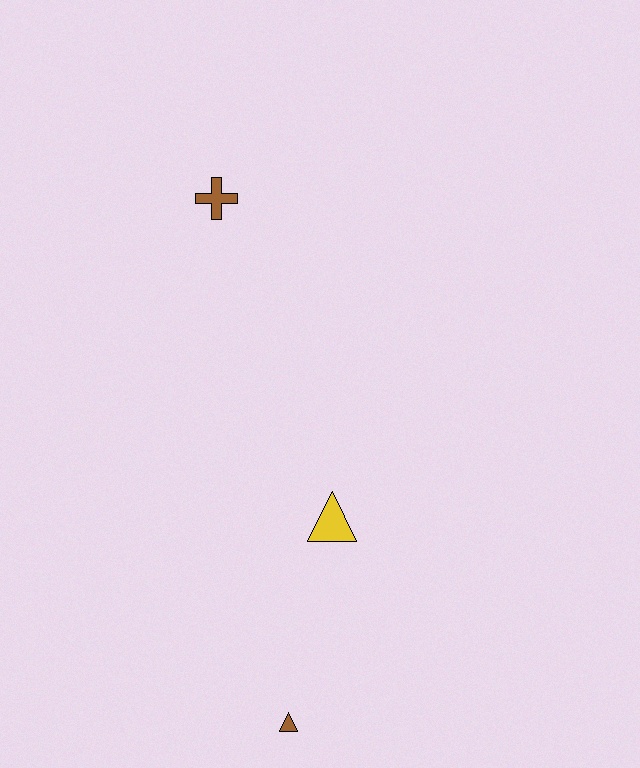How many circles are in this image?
There are no circles.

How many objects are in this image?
There are 3 objects.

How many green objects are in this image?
There are no green objects.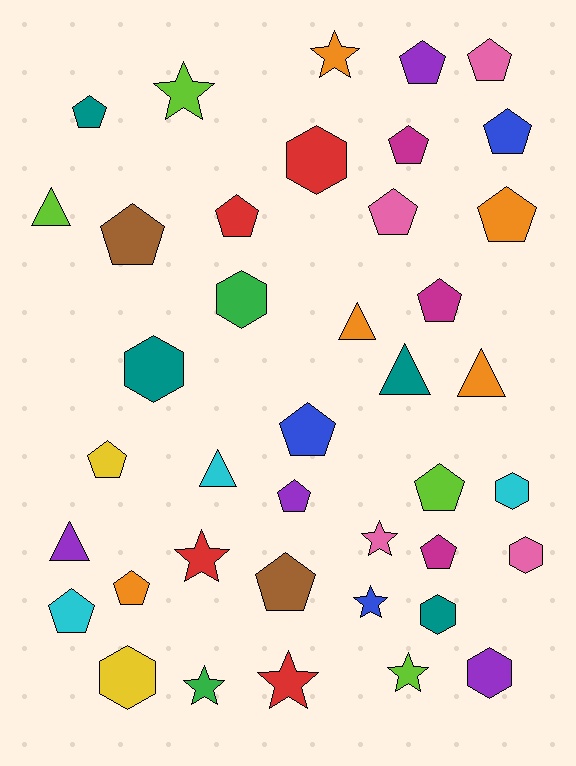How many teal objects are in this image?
There are 4 teal objects.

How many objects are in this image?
There are 40 objects.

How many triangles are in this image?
There are 6 triangles.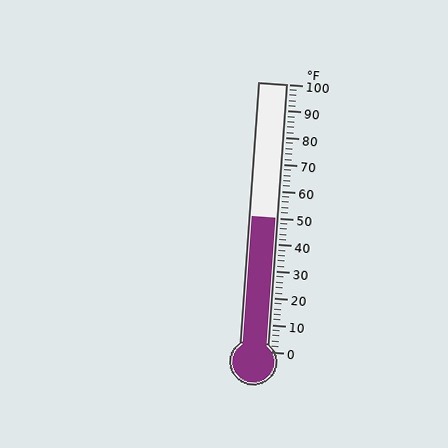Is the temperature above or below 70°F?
The temperature is below 70°F.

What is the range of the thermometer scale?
The thermometer scale ranges from 0°F to 100°F.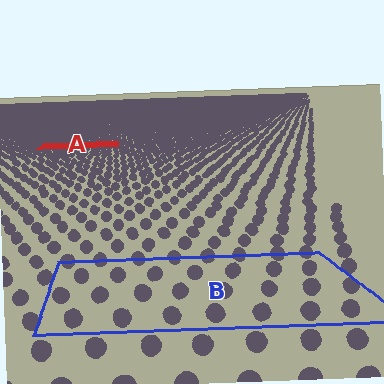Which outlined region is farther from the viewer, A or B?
Region A is farther from the viewer — the texture elements inside it appear smaller and more densely packed.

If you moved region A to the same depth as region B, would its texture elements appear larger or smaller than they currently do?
They would appear larger. At a closer depth, the same texture elements are projected at a bigger on-screen size.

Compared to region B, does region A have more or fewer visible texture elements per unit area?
Region A has more texture elements per unit area — they are packed more densely because it is farther away.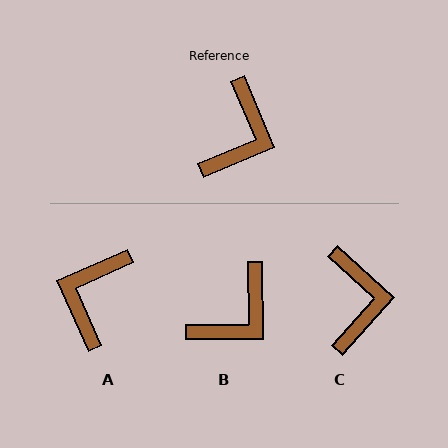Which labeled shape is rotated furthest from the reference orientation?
A, about 179 degrees away.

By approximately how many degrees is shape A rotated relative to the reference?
Approximately 179 degrees clockwise.